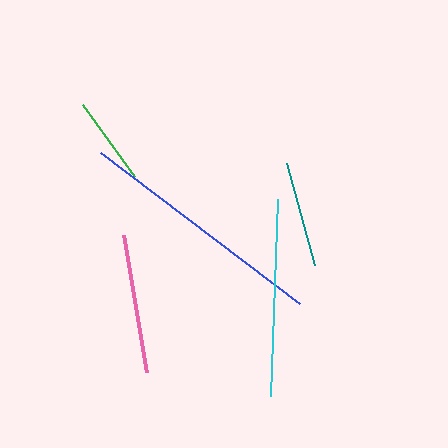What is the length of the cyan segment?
The cyan segment is approximately 196 pixels long.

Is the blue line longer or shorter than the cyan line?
The blue line is longer than the cyan line.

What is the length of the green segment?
The green segment is approximately 89 pixels long.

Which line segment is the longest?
The blue line is the longest at approximately 250 pixels.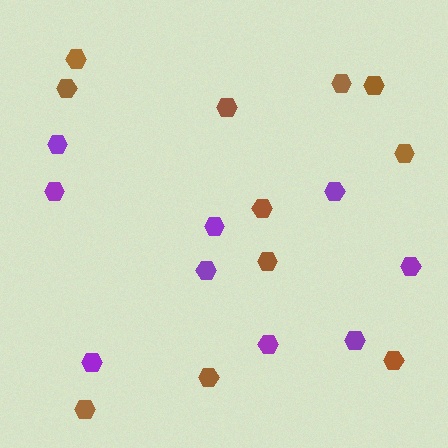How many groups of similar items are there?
There are 2 groups: one group of purple hexagons (9) and one group of brown hexagons (11).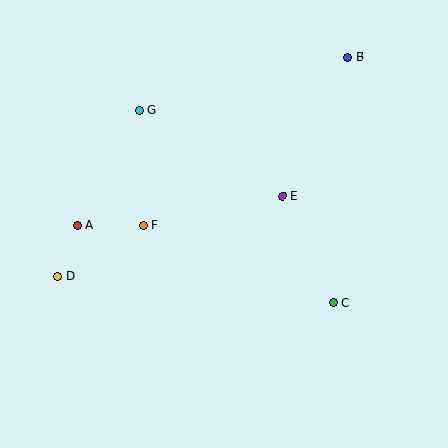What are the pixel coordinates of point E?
Point E is at (282, 196).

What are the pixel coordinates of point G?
Point G is at (139, 110).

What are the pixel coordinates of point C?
Point C is at (333, 303).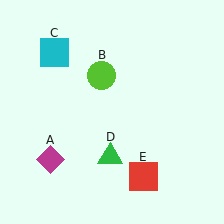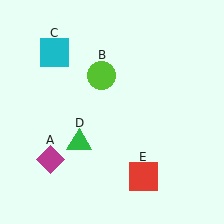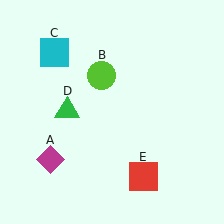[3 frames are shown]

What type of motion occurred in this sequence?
The green triangle (object D) rotated clockwise around the center of the scene.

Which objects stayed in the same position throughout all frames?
Magenta diamond (object A) and lime circle (object B) and cyan square (object C) and red square (object E) remained stationary.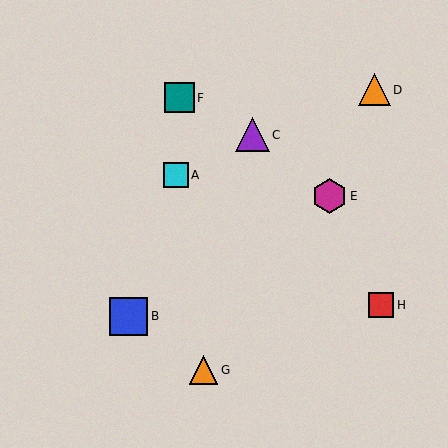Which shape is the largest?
The blue square (labeled B) is the largest.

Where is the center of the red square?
The center of the red square is at (381, 305).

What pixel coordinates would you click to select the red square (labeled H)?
Click at (381, 305) to select the red square H.